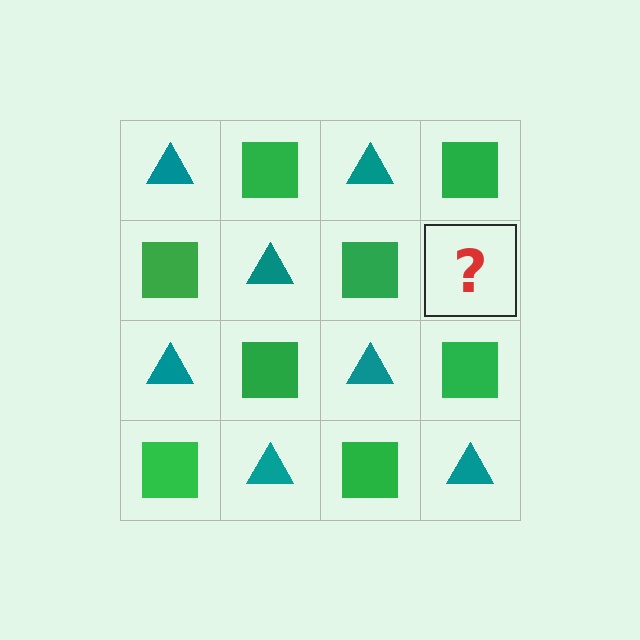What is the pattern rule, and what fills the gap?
The rule is that it alternates teal triangle and green square in a checkerboard pattern. The gap should be filled with a teal triangle.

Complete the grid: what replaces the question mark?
The question mark should be replaced with a teal triangle.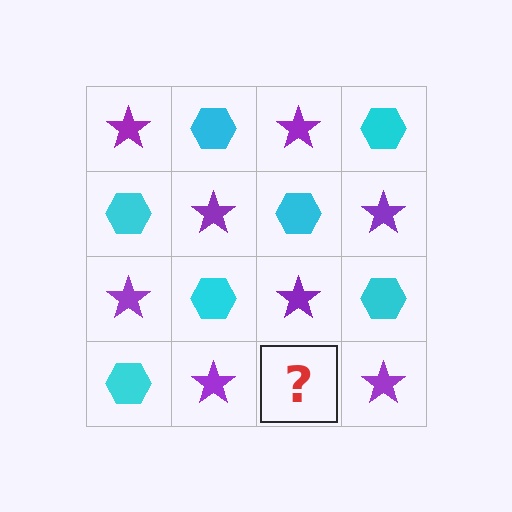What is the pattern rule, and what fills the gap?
The rule is that it alternates purple star and cyan hexagon in a checkerboard pattern. The gap should be filled with a cyan hexagon.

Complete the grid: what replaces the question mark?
The question mark should be replaced with a cyan hexagon.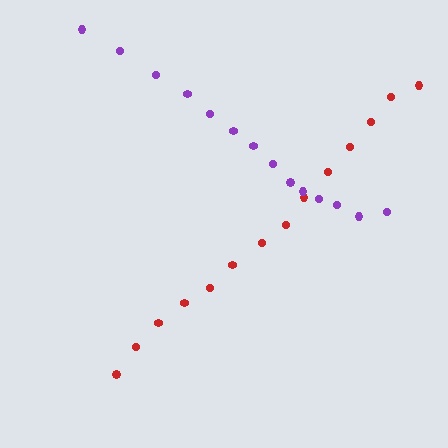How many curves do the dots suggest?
There are 2 distinct paths.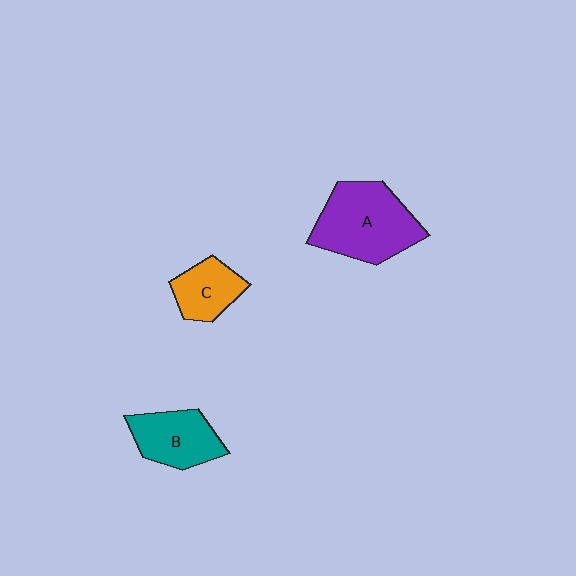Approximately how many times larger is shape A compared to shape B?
Approximately 1.5 times.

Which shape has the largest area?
Shape A (purple).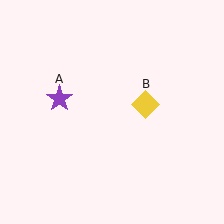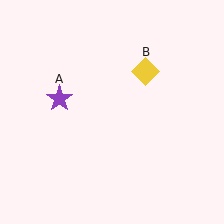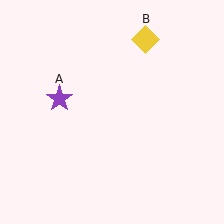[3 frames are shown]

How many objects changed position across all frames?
1 object changed position: yellow diamond (object B).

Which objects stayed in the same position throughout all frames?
Purple star (object A) remained stationary.